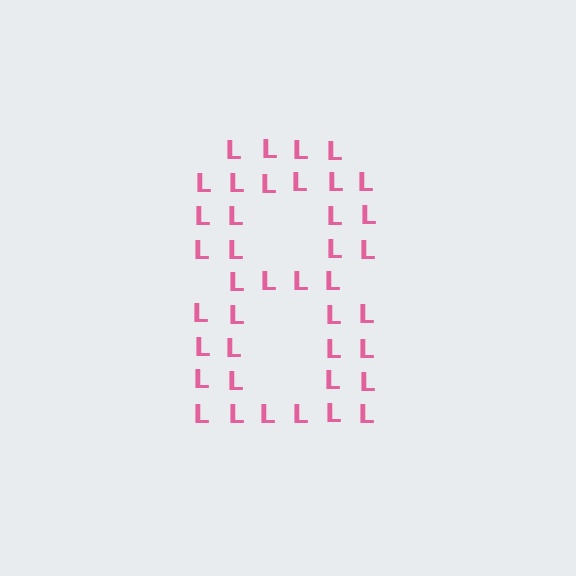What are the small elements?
The small elements are letter L's.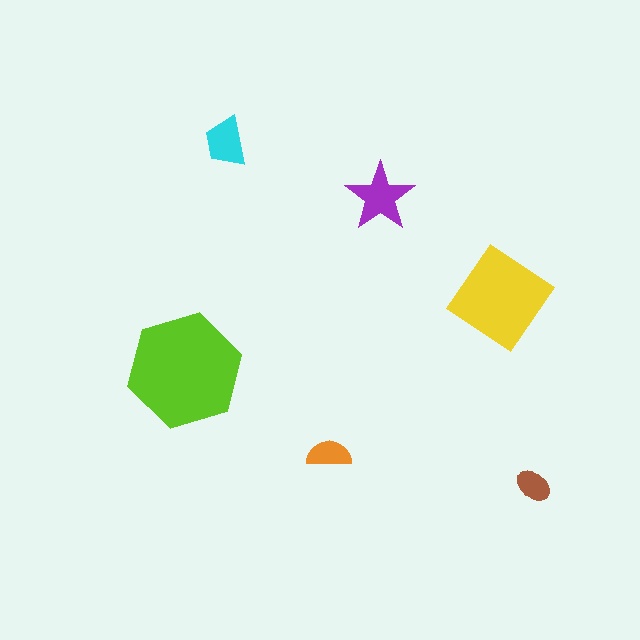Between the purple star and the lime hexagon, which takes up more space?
The lime hexagon.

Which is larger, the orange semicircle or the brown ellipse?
The orange semicircle.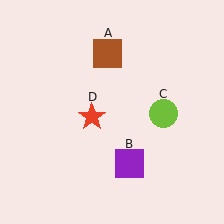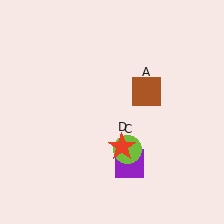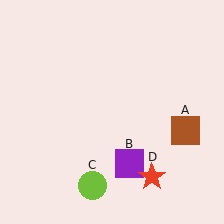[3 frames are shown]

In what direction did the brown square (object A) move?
The brown square (object A) moved down and to the right.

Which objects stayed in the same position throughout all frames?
Purple square (object B) remained stationary.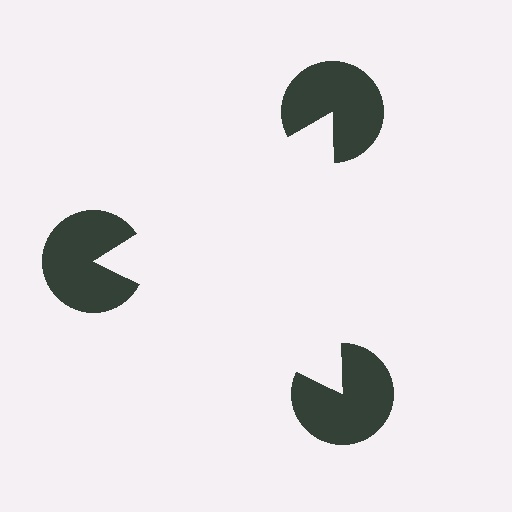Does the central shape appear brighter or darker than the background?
It typically appears slightly brighter than the background, even though no actual brightness change is drawn.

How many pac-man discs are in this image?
There are 3 — one at each vertex of the illusory triangle.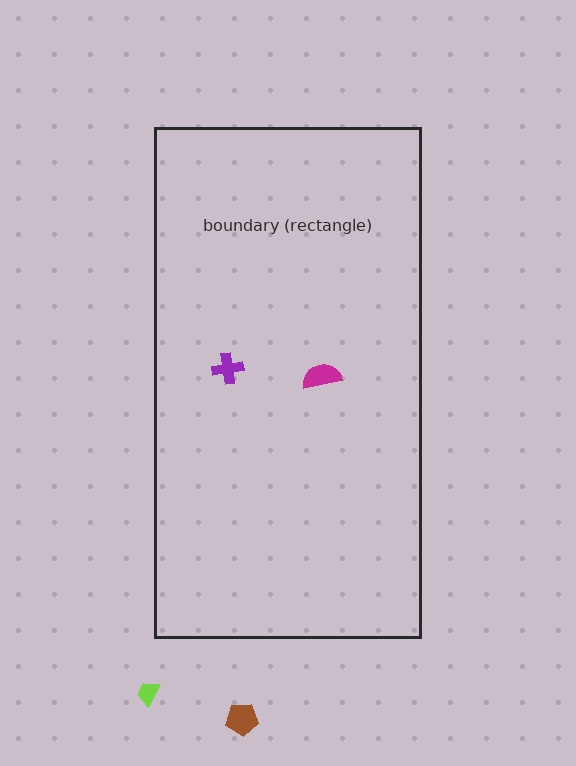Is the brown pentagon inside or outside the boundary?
Outside.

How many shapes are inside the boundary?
2 inside, 2 outside.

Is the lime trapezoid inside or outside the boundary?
Outside.